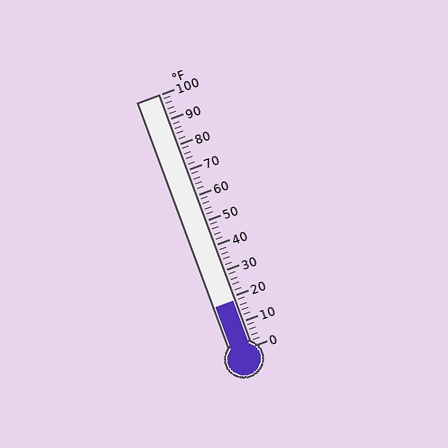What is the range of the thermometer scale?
The thermometer scale ranges from 0°F to 100°F.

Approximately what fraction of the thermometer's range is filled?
The thermometer is filled to approximately 20% of its range.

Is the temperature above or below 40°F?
The temperature is below 40°F.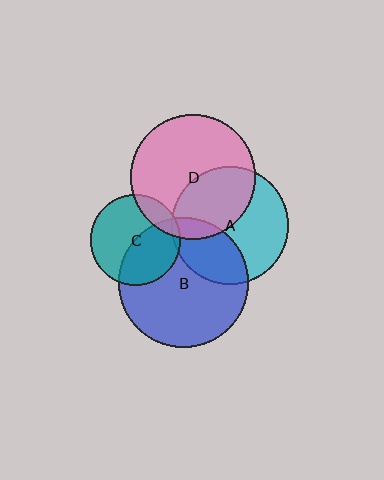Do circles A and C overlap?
Yes.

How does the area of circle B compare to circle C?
Approximately 2.1 times.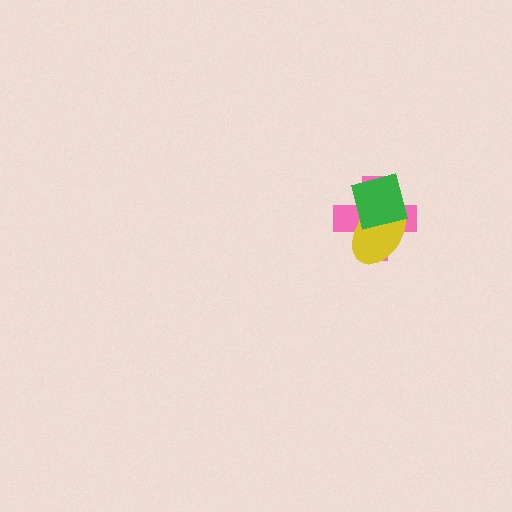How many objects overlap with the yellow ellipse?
2 objects overlap with the yellow ellipse.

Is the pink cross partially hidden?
Yes, it is partially covered by another shape.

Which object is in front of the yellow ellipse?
The green square is in front of the yellow ellipse.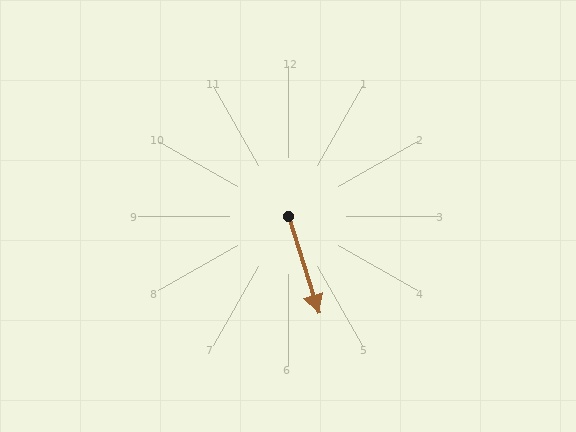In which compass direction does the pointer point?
South.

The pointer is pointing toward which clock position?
Roughly 5 o'clock.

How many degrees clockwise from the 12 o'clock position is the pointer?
Approximately 162 degrees.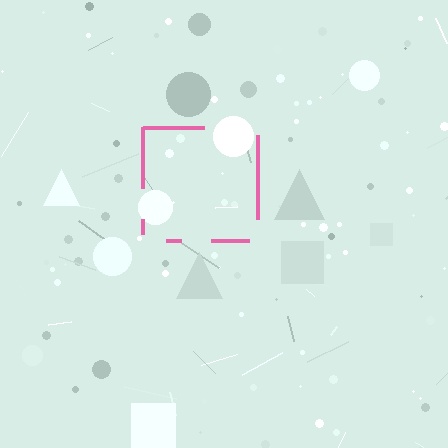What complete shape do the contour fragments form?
The contour fragments form a square.